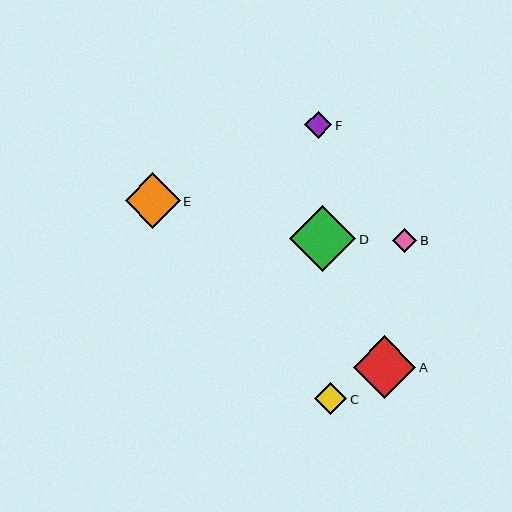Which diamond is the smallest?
Diamond B is the smallest with a size of approximately 24 pixels.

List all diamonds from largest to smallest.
From largest to smallest: D, A, E, C, F, B.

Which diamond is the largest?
Diamond D is the largest with a size of approximately 66 pixels.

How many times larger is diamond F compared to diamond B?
Diamond F is approximately 1.2 times the size of diamond B.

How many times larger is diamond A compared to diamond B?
Diamond A is approximately 2.6 times the size of diamond B.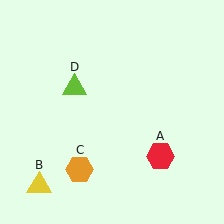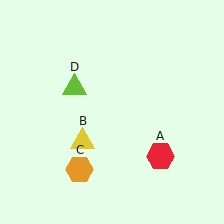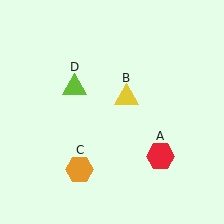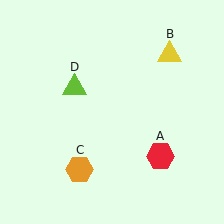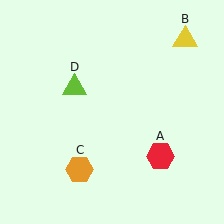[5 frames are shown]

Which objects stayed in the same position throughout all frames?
Red hexagon (object A) and orange hexagon (object C) and lime triangle (object D) remained stationary.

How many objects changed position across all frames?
1 object changed position: yellow triangle (object B).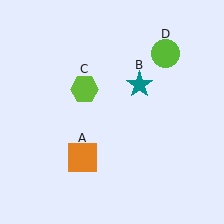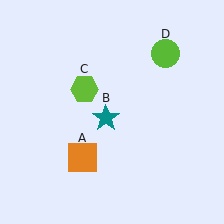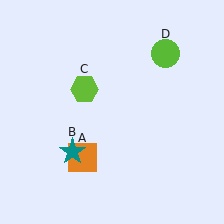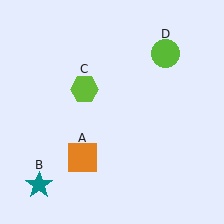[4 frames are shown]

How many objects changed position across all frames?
1 object changed position: teal star (object B).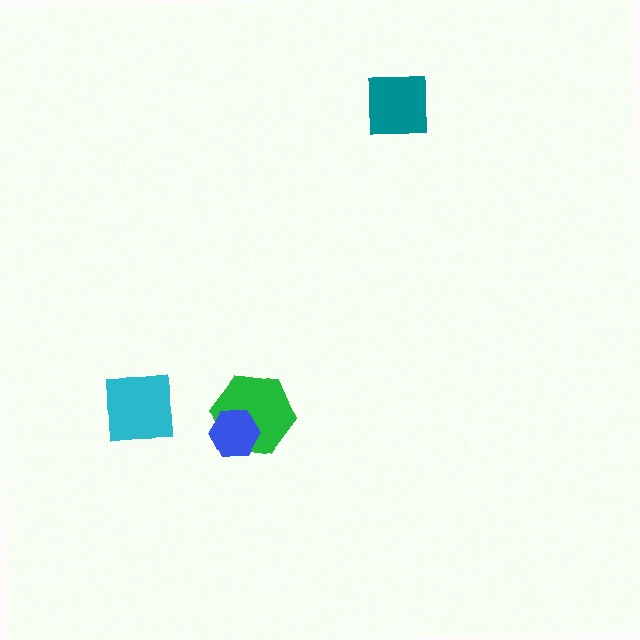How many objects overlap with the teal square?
0 objects overlap with the teal square.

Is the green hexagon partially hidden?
Yes, it is partially covered by another shape.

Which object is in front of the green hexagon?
The blue hexagon is in front of the green hexagon.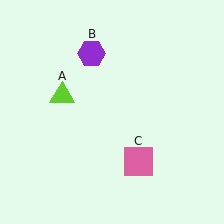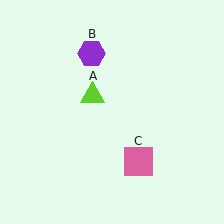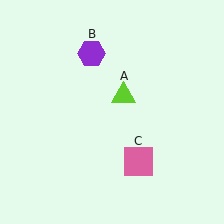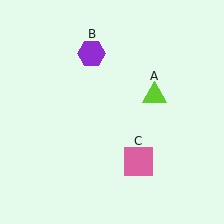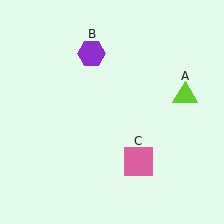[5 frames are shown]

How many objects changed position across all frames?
1 object changed position: lime triangle (object A).